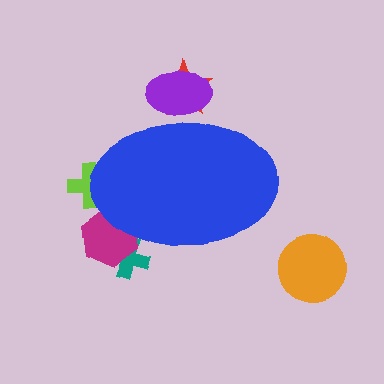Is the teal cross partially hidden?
Yes, the teal cross is partially hidden behind the blue ellipse.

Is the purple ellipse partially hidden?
Yes, the purple ellipse is partially hidden behind the blue ellipse.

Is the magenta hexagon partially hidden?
Yes, the magenta hexagon is partially hidden behind the blue ellipse.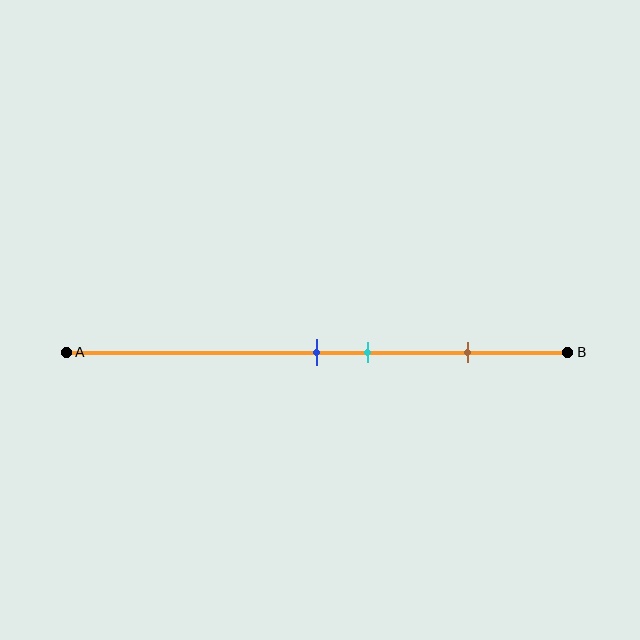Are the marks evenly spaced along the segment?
No, the marks are not evenly spaced.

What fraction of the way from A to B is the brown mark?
The brown mark is approximately 80% (0.8) of the way from A to B.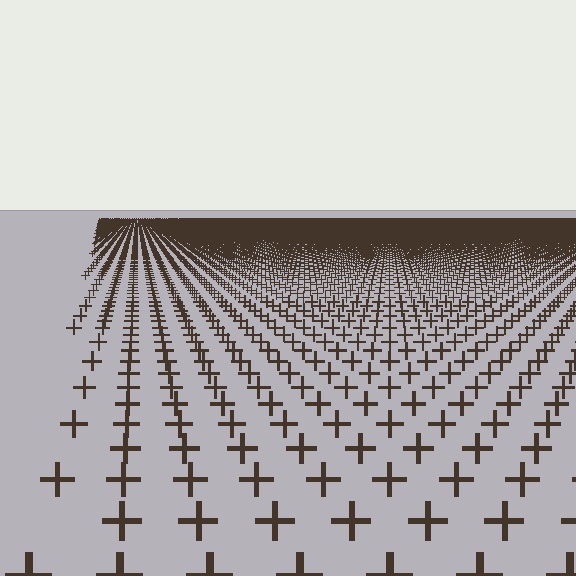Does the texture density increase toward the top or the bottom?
Density increases toward the top.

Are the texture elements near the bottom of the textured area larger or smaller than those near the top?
Larger. Near the bottom, elements are closer to the viewer and appear at a bigger on-screen size.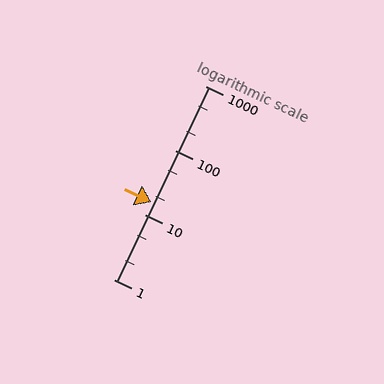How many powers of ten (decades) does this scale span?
The scale spans 3 decades, from 1 to 1000.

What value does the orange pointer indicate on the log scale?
The pointer indicates approximately 16.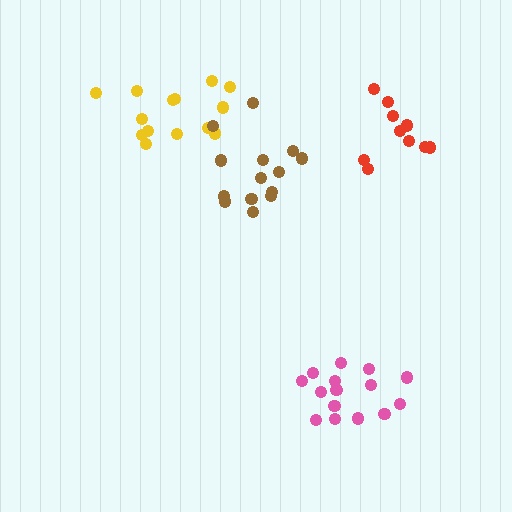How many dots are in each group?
Group 1: 14 dots, Group 2: 14 dots, Group 3: 10 dots, Group 4: 15 dots (53 total).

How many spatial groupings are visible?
There are 4 spatial groupings.